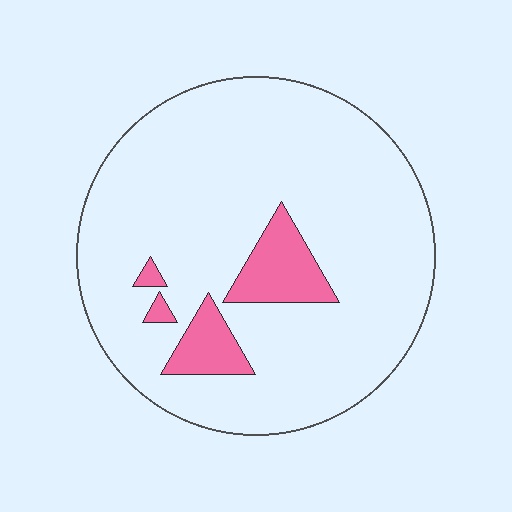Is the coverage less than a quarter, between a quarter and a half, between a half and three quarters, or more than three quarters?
Less than a quarter.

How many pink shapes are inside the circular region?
4.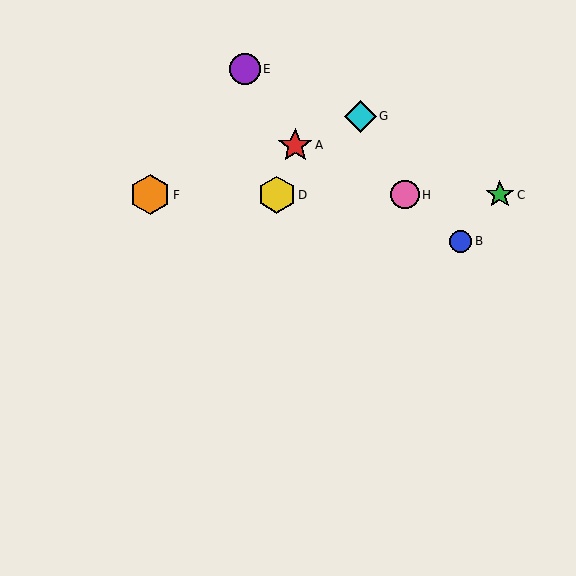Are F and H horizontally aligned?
Yes, both are at y≈195.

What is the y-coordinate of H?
Object H is at y≈195.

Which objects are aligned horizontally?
Objects C, D, F, H are aligned horizontally.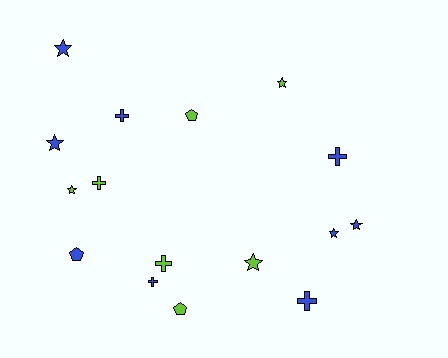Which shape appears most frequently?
Star, with 7 objects.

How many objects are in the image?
There are 16 objects.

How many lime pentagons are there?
There are 2 lime pentagons.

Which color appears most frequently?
Blue, with 9 objects.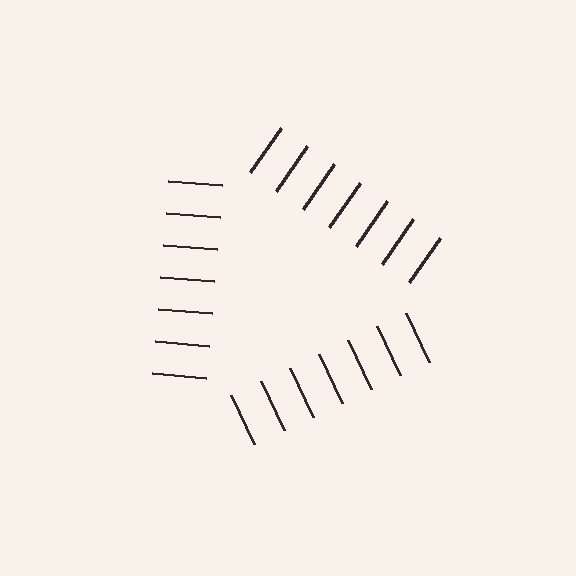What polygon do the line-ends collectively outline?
An illusory triangle — the line segments terminate on its edges but no continuous stroke is drawn.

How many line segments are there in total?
21 — 7 along each of the 3 edges.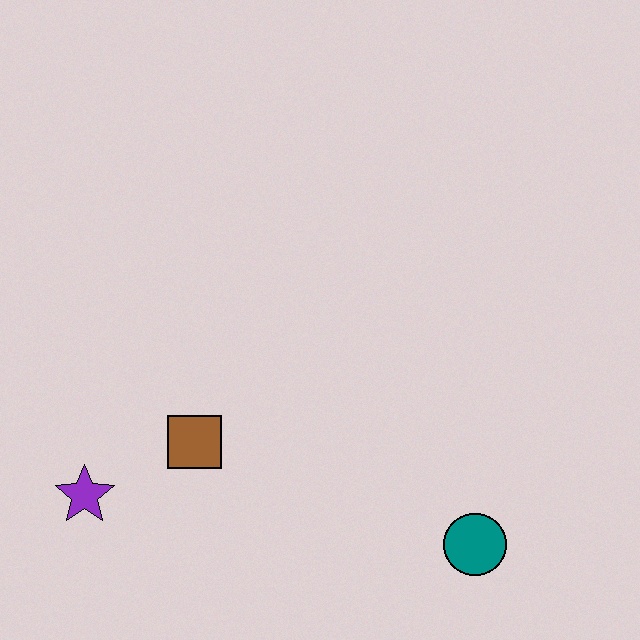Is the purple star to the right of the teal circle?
No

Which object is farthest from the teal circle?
The purple star is farthest from the teal circle.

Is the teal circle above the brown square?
No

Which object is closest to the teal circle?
The brown square is closest to the teal circle.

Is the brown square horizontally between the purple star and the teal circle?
Yes